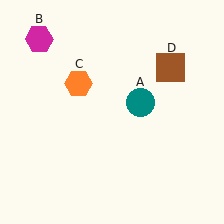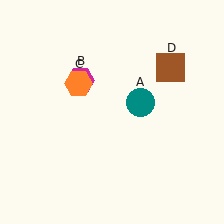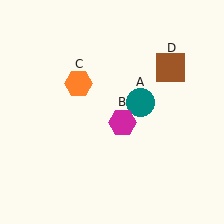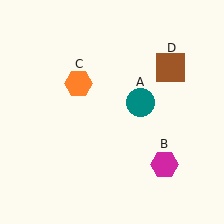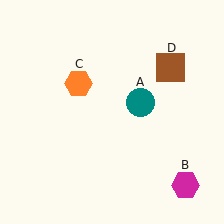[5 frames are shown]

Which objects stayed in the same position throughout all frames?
Teal circle (object A) and orange hexagon (object C) and brown square (object D) remained stationary.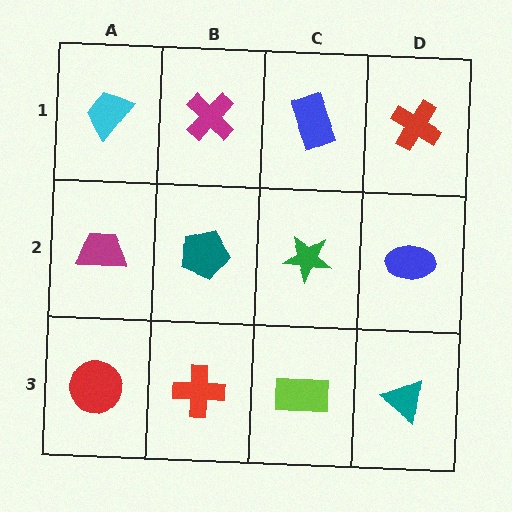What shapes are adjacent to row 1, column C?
A green star (row 2, column C), a magenta cross (row 1, column B), a red cross (row 1, column D).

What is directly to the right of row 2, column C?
A blue ellipse.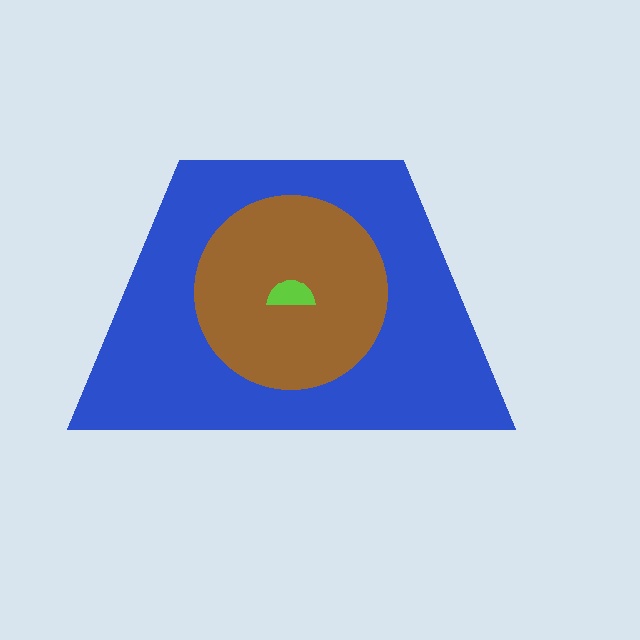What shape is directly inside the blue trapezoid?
The brown circle.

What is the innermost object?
The lime semicircle.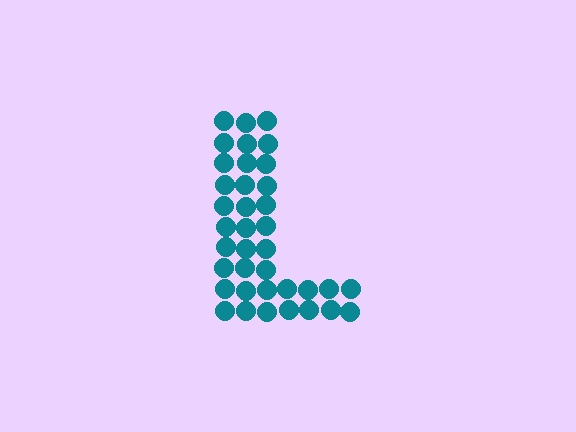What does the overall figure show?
The overall figure shows the letter L.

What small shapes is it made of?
It is made of small circles.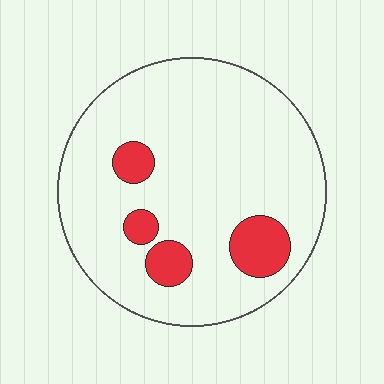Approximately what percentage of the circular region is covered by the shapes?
Approximately 15%.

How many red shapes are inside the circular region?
4.